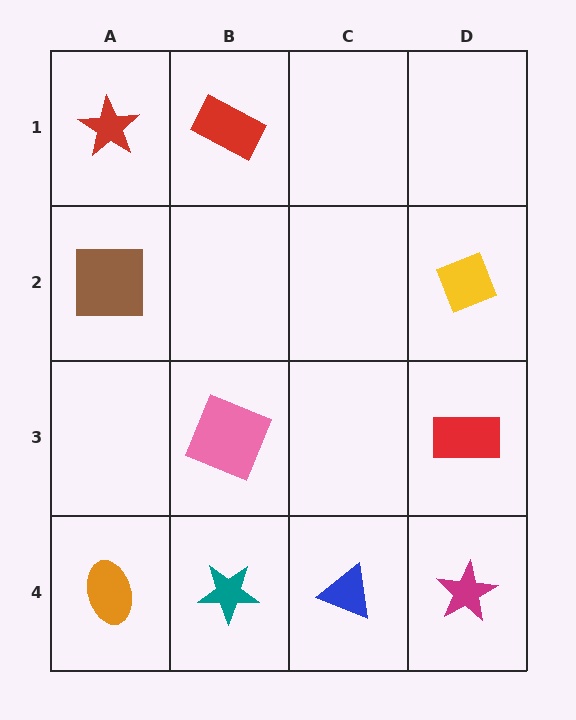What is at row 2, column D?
A yellow diamond.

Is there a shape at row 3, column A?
No, that cell is empty.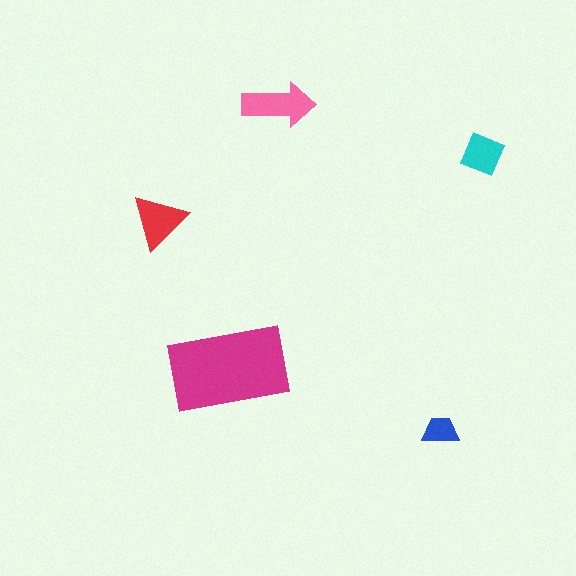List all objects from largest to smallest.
The magenta rectangle, the pink arrow, the red triangle, the cyan diamond, the blue trapezoid.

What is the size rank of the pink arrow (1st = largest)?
2nd.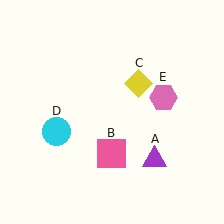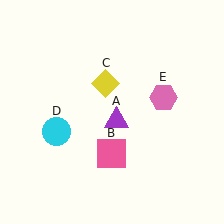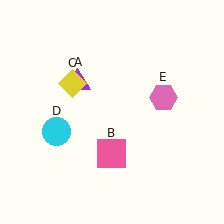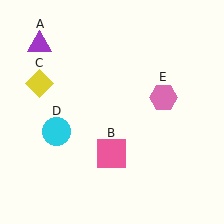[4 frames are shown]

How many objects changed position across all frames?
2 objects changed position: purple triangle (object A), yellow diamond (object C).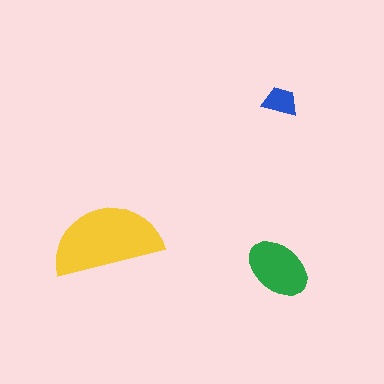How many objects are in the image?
There are 3 objects in the image.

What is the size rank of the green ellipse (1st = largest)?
2nd.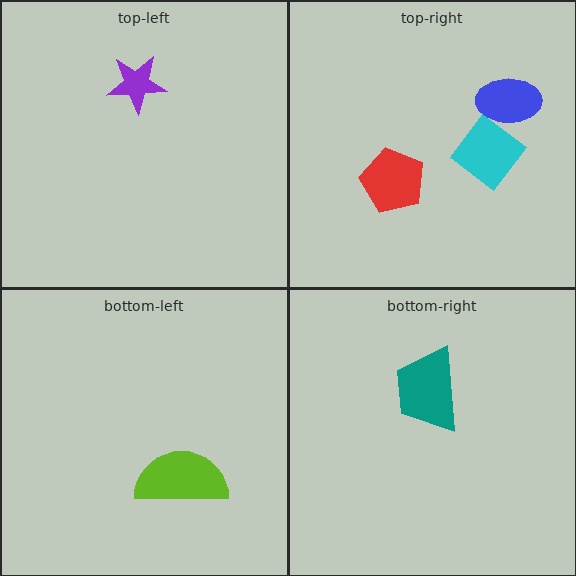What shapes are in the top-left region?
The purple star.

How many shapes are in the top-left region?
1.